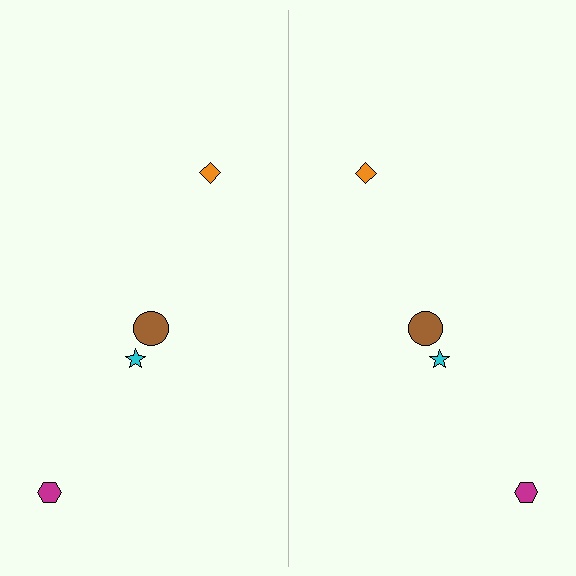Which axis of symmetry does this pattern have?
The pattern has a vertical axis of symmetry running through the center of the image.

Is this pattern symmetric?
Yes, this pattern has bilateral (reflection) symmetry.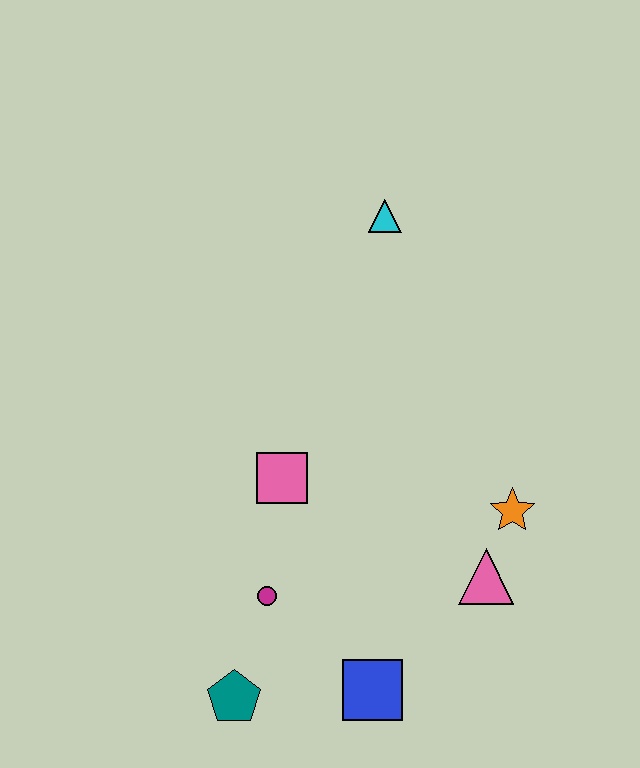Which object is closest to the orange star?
The pink triangle is closest to the orange star.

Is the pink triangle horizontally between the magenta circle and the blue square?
No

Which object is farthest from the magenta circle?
The cyan triangle is farthest from the magenta circle.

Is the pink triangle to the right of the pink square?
Yes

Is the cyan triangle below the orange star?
No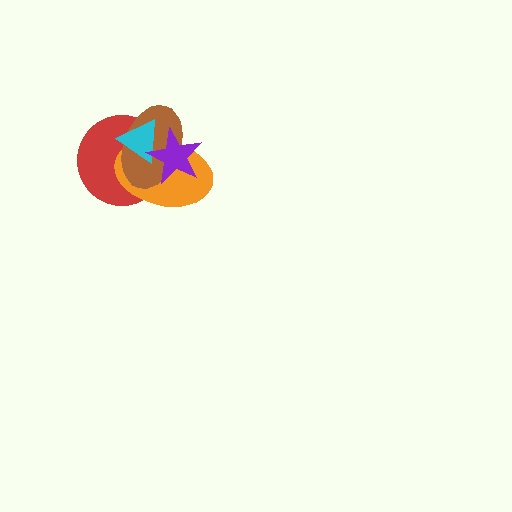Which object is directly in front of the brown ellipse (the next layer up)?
The cyan triangle is directly in front of the brown ellipse.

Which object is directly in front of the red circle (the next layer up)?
The orange ellipse is directly in front of the red circle.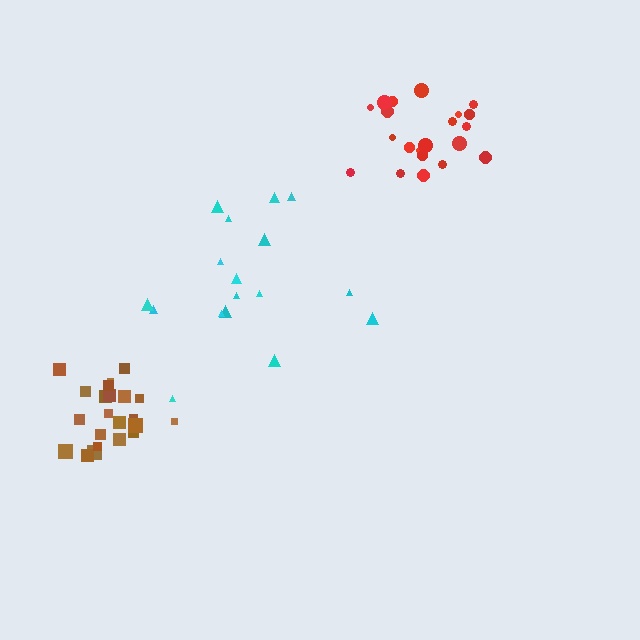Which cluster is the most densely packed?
Brown.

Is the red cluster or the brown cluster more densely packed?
Brown.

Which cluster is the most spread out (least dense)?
Cyan.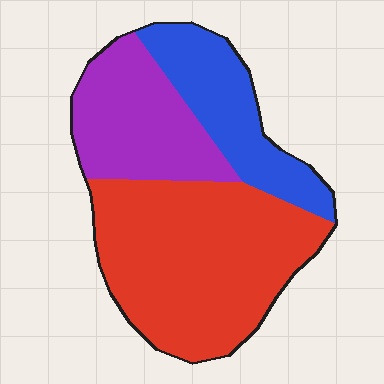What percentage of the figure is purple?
Purple covers 26% of the figure.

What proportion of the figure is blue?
Blue covers roughly 25% of the figure.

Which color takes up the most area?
Red, at roughly 50%.